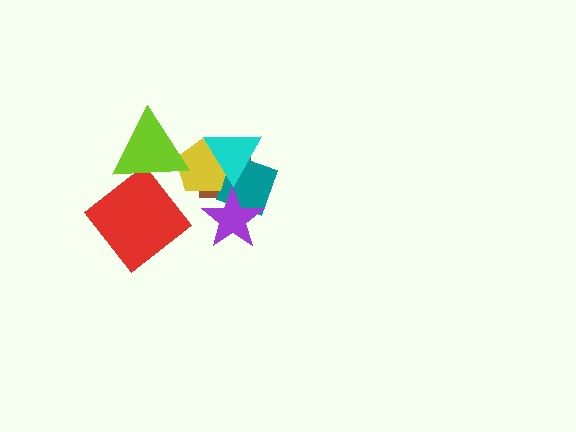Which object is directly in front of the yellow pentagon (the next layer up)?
The cyan triangle is directly in front of the yellow pentagon.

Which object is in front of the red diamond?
The lime triangle is in front of the red diamond.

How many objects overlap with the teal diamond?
4 objects overlap with the teal diamond.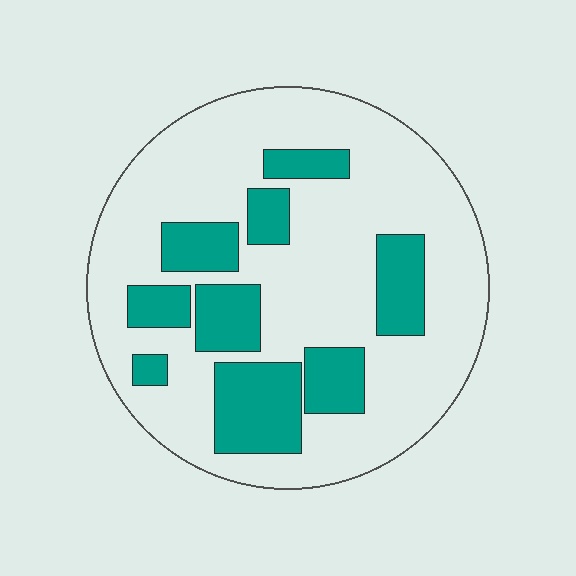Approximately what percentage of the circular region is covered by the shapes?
Approximately 25%.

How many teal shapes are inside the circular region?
9.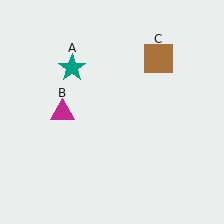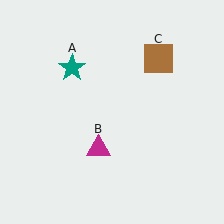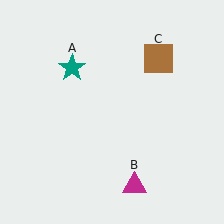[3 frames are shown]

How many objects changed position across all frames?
1 object changed position: magenta triangle (object B).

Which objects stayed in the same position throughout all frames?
Teal star (object A) and brown square (object C) remained stationary.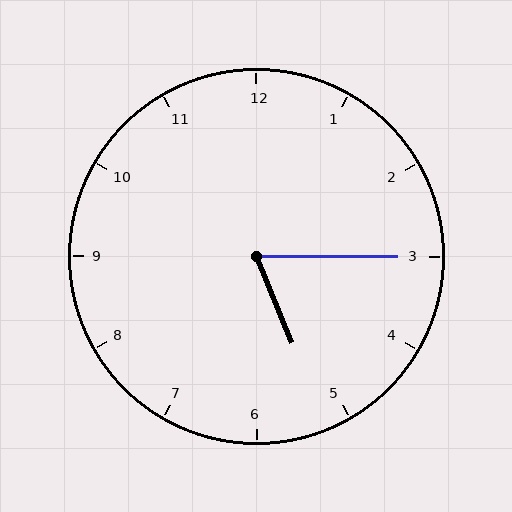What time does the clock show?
5:15.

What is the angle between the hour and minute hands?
Approximately 68 degrees.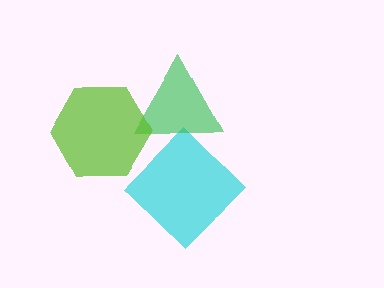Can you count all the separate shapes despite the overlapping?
Yes, there are 3 separate shapes.